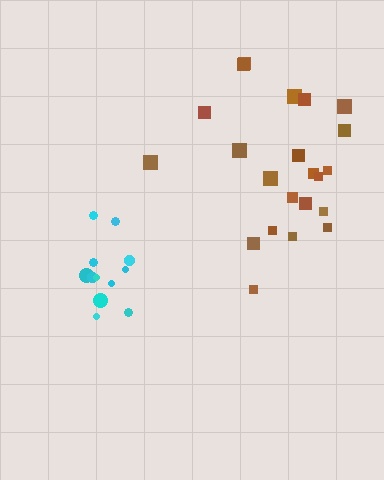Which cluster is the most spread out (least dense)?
Brown.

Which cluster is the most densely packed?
Cyan.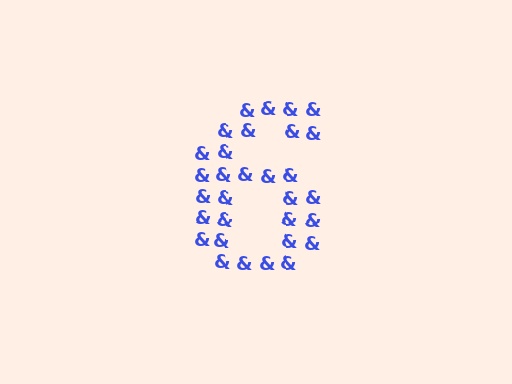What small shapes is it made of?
It is made of small ampersands.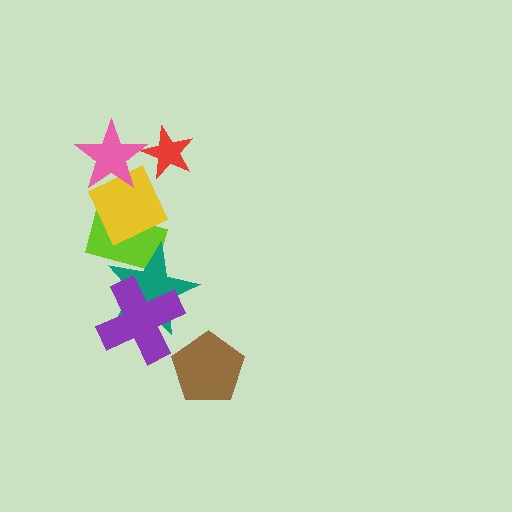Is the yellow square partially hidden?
Yes, it is partially covered by another shape.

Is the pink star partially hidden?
No, no other shape covers it.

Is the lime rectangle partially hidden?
Yes, it is partially covered by another shape.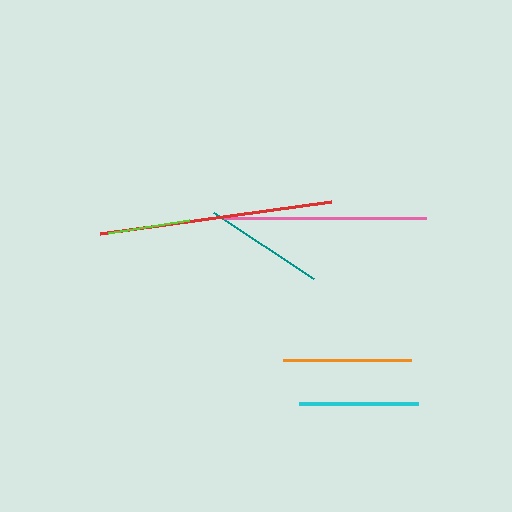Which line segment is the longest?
The red line is the longest at approximately 233 pixels.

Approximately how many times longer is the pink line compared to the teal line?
The pink line is approximately 1.7 times the length of the teal line.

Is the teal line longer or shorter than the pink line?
The pink line is longer than the teal line.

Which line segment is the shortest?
The lime line is the shortest at approximately 82 pixels.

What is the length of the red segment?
The red segment is approximately 233 pixels long.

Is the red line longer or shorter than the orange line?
The red line is longer than the orange line.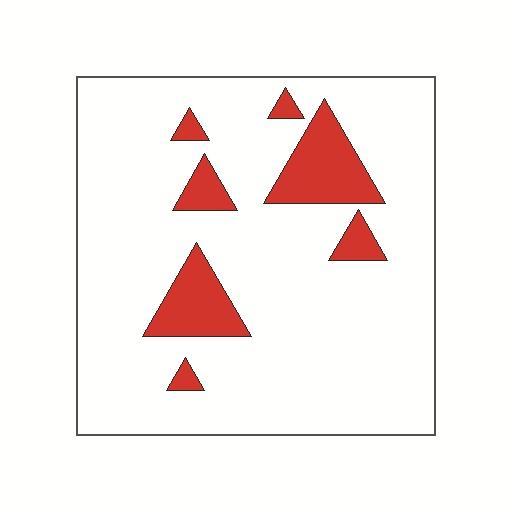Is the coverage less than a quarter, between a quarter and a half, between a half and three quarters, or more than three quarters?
Less than a quarter.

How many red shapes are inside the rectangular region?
7.